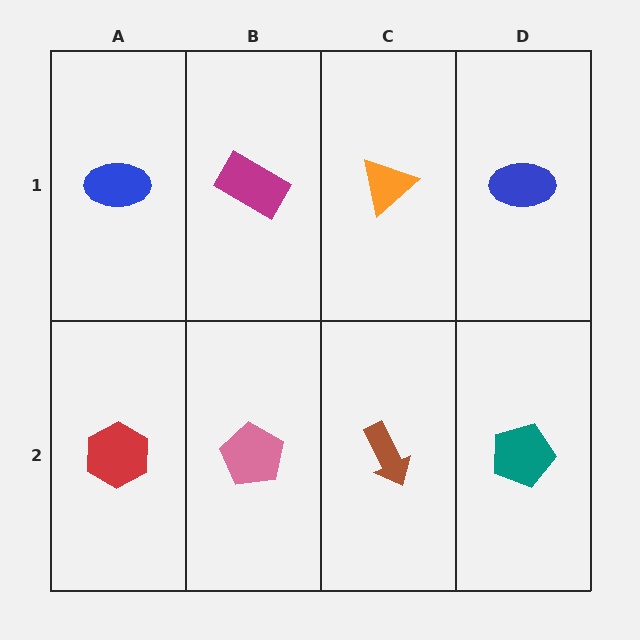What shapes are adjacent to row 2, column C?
An orange triangle (row 1, column C), a pink pentagon (row 2, column B), a teal pentagon (row 2, column D).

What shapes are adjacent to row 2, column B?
A magenta rectangle (row 1, column B), a red hexagon (row 2, column A), a brown arrow (row 2, column C).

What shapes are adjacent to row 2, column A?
A blue ellipse (row 1, column A), a pink pentagon (row 2, column B).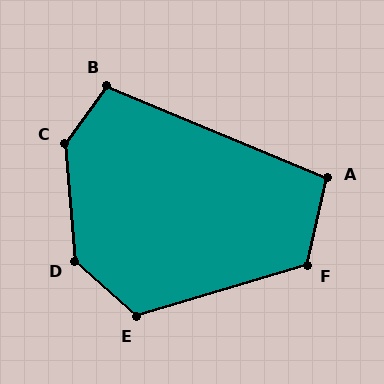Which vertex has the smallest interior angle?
A, at approximately 99 degrees.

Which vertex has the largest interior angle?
C, at approximately 139 degrees.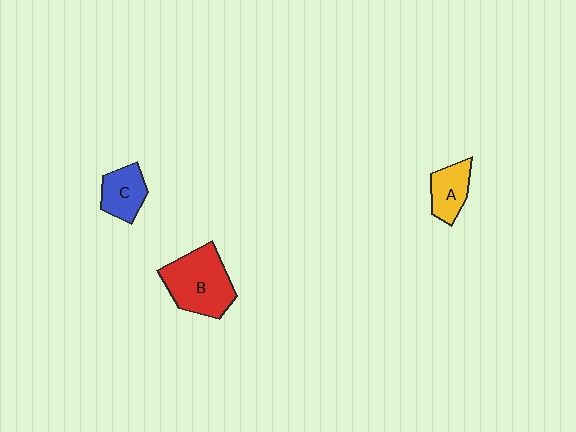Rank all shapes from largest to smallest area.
From largest to smallest: B (red), C (blue), A (yellow).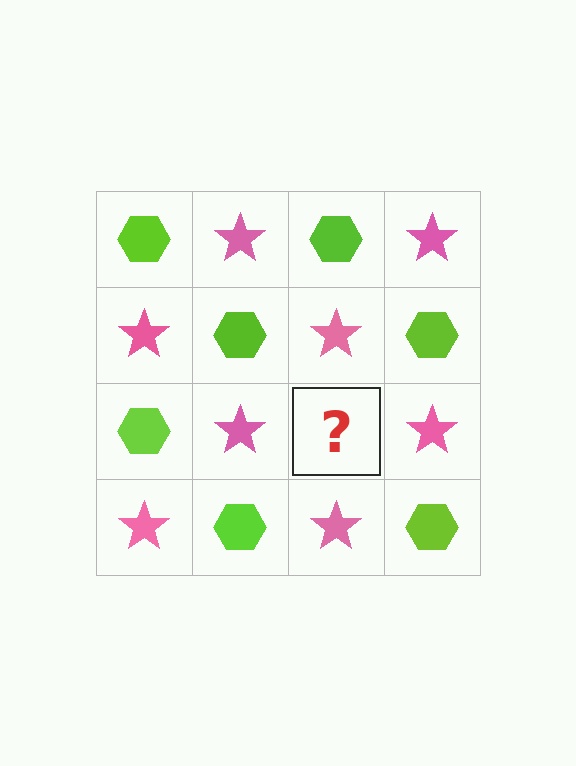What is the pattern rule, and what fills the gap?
The rule is that it alternates lime hexagon and pink star in a checkerboard pattern. The gap should be filled with a lime hexagon.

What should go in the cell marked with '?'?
The missing cell should contain a lime hexagon.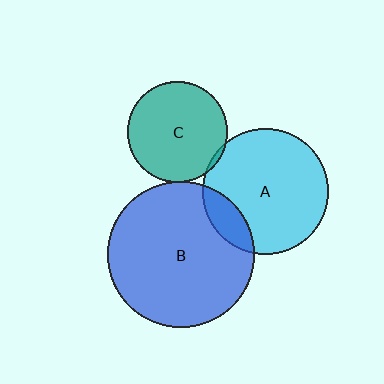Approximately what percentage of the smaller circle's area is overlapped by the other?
Approximately 5%.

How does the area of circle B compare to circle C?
Approximately 2.1 times.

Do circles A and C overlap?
Yes.